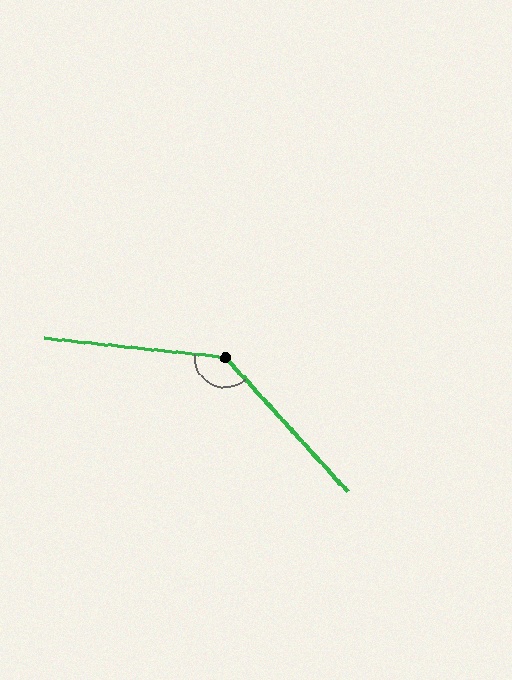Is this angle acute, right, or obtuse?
It is obtuse.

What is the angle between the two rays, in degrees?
Approximately 138 degrees.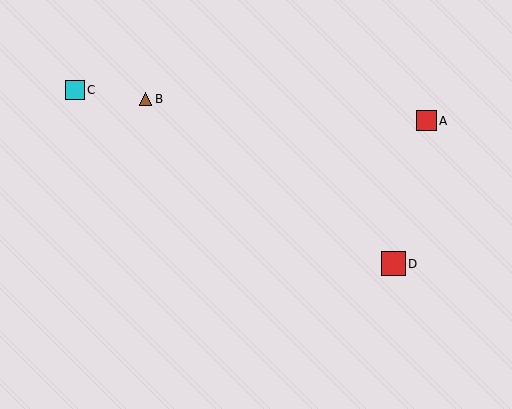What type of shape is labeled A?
Shape A is a red square.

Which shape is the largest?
The red square (labeled D) is the largest.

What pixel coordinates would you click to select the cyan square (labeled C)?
Click at (75, 90) to select the cyan square C.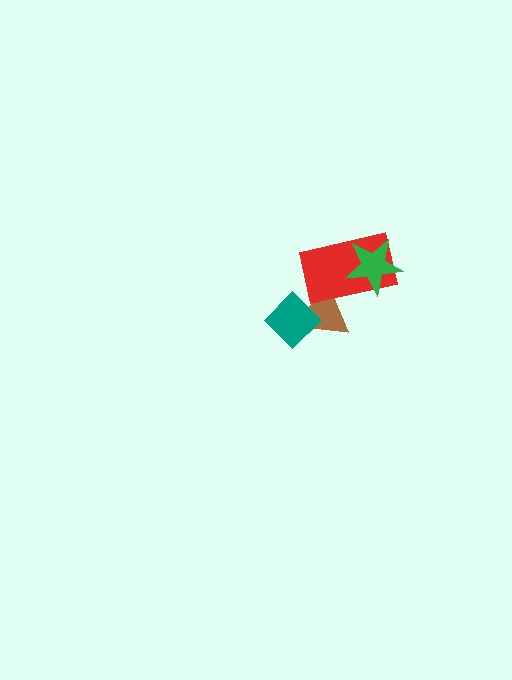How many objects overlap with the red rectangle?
2 objects overlap with the red rectangle.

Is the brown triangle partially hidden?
Yes, it is partially covered by another shape.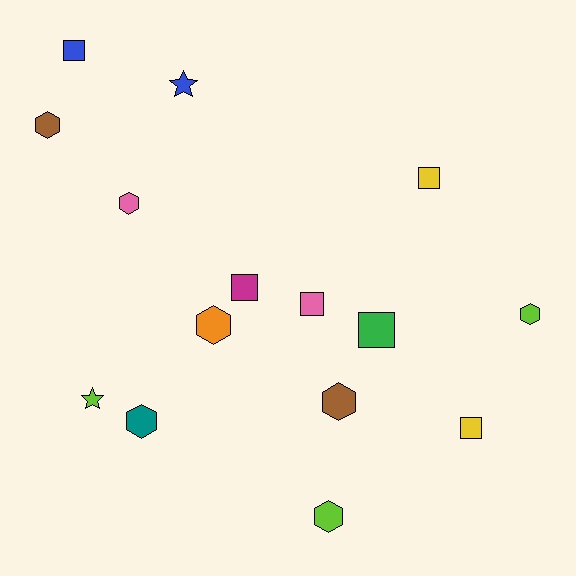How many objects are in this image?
There are 15 objects.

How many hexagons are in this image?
There are 7 hexagons.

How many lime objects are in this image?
There are 3 lime objects.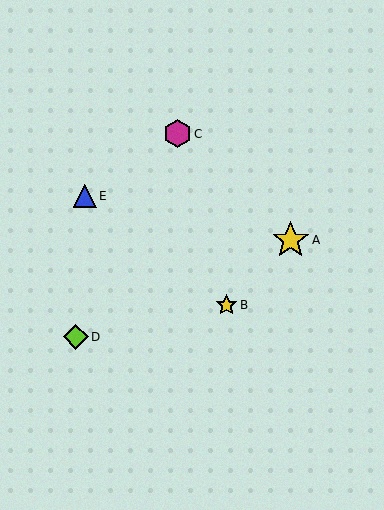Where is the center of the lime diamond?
The center of the lime diamond is at (76, 337).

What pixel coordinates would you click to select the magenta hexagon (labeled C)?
Click at (177, 134) to select the magenta hexagon C.